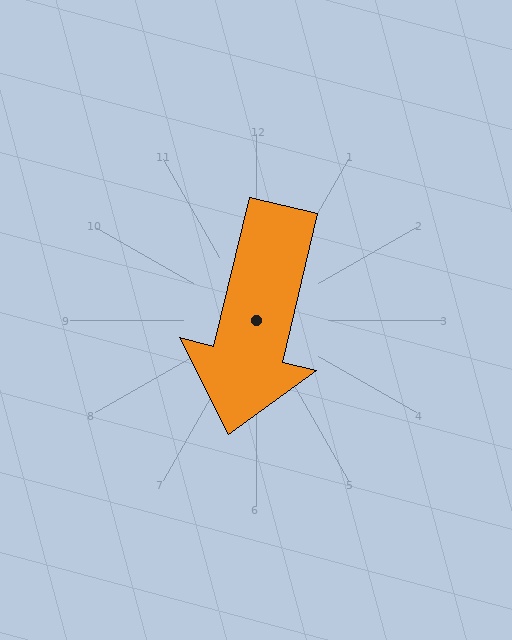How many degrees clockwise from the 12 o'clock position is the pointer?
Approximately 193 degrees.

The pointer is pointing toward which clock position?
Roughly 6 o'clock.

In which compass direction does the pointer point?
South.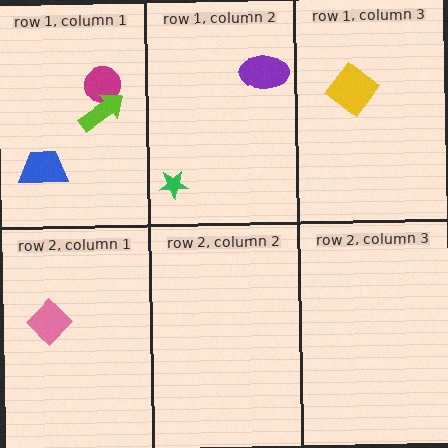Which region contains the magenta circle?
The row 1, column 1 region.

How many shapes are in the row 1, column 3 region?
1.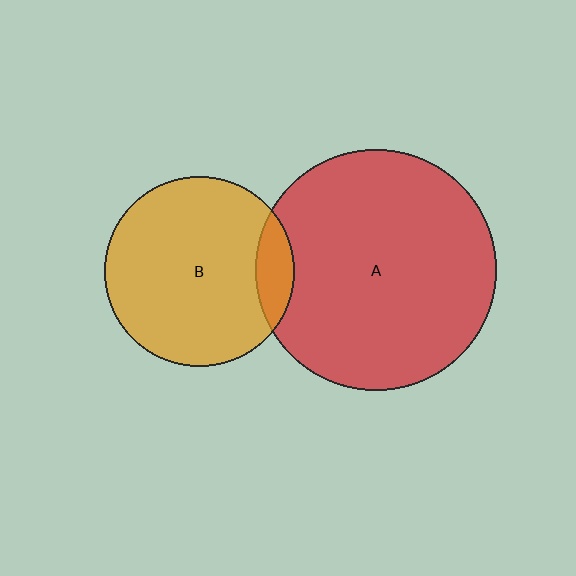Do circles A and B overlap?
Yes.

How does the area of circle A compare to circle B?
Approximately 1.6 times.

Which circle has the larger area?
Circle A (red).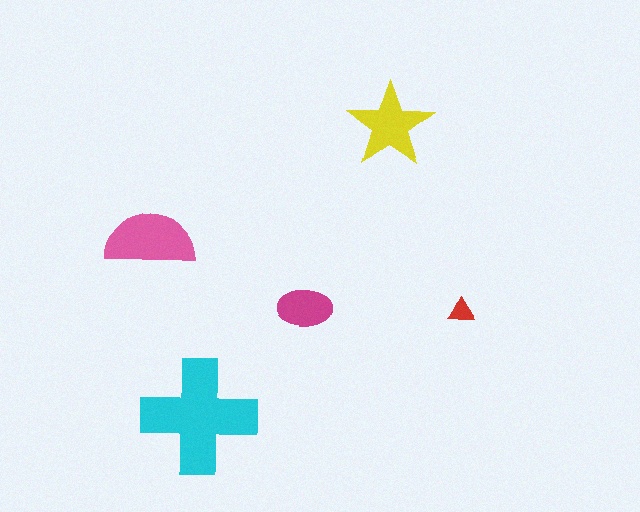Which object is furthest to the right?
The red triangle is rightmost.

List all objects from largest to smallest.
The cyan cross, the pink semicircle, the yellow star, the magenta ellipse, the red triangle.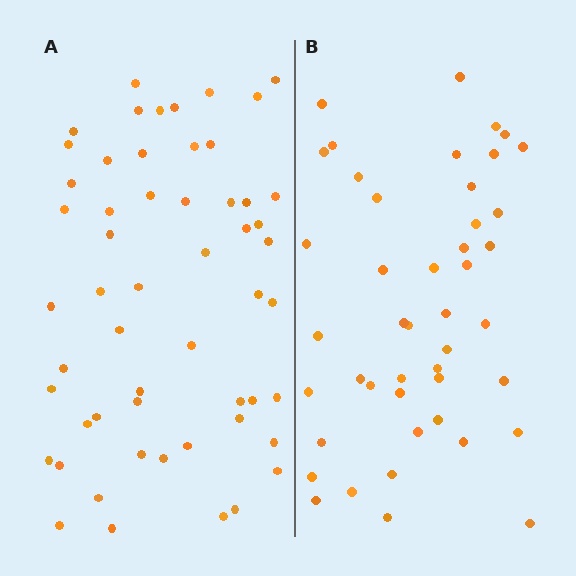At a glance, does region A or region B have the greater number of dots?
Region A (the left region) has more dots.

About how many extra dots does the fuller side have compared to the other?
Region A has roughly 10 or so more dots than region B.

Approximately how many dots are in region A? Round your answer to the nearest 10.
About 60 dots. (The exact count is 55, which rounds to 60.)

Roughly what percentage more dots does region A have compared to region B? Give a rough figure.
About 20% more.